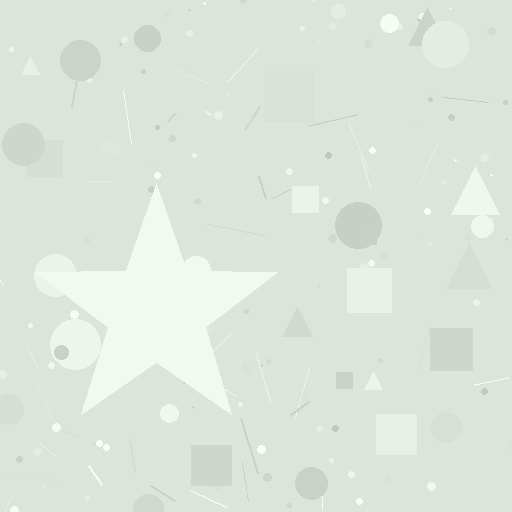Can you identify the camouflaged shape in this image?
The camouflaged shape is a star.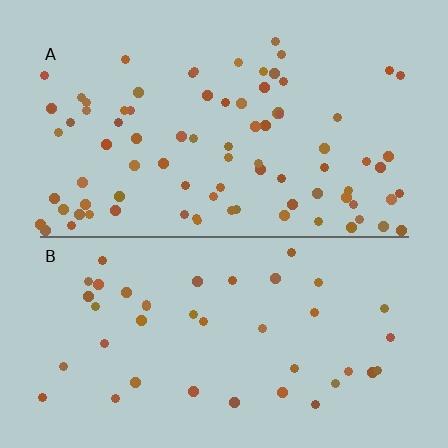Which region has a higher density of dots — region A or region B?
A (the top).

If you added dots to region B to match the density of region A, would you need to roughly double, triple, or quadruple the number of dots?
Approximately double.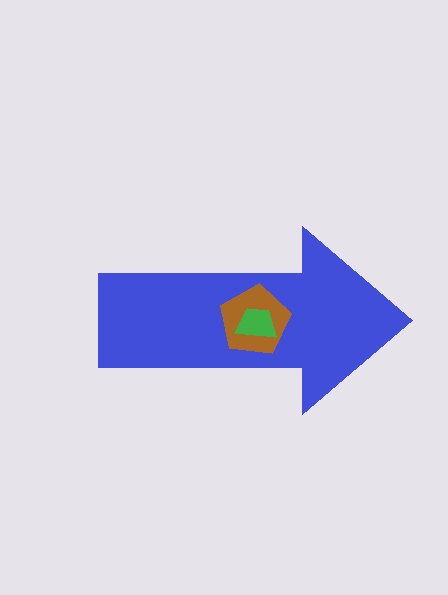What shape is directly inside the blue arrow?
The brown pentagon.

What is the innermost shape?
The green trapezoid.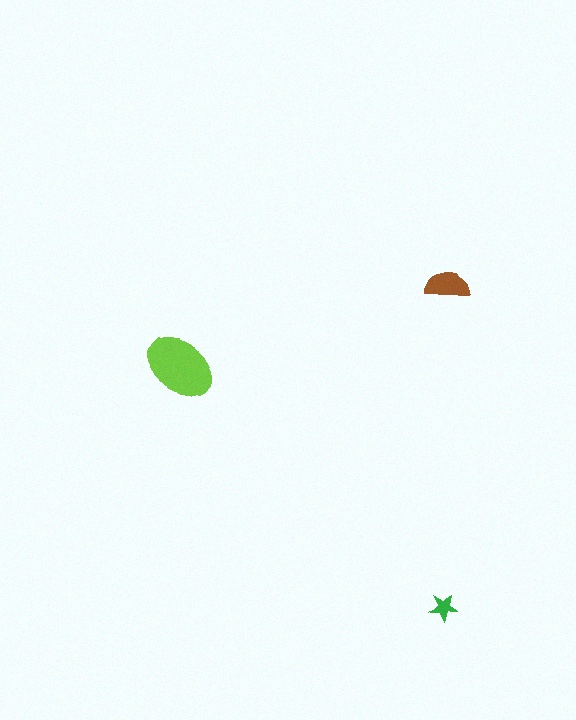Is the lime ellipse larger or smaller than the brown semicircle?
Larger.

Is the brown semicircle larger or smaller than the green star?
Larger.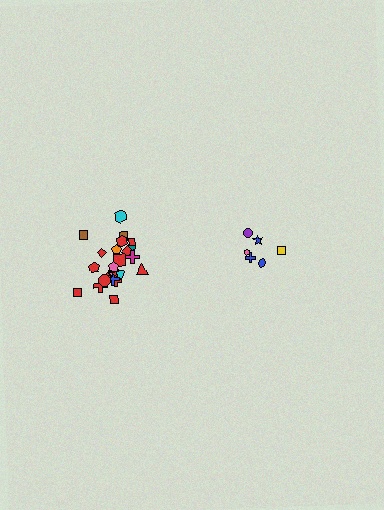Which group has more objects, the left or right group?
The left group.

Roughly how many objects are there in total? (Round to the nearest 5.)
Roughly 30 objects in total.